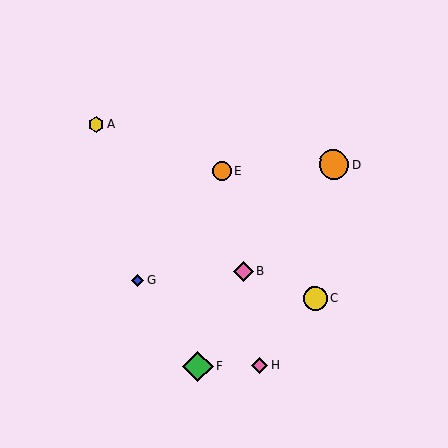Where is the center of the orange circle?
The center of the orange circle is at (334, 165).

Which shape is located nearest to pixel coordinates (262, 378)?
The pink diamond (labeled H) at (260, 365) is nearest to that location.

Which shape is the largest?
The green diamond (labeled F) is the largest.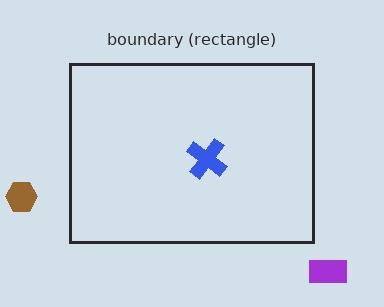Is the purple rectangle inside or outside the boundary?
Outside.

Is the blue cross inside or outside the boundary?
Inside.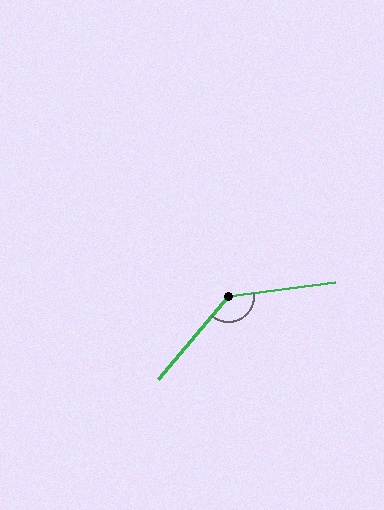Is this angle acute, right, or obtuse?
It is obtuse.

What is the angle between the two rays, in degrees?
Approximately 137 degrees.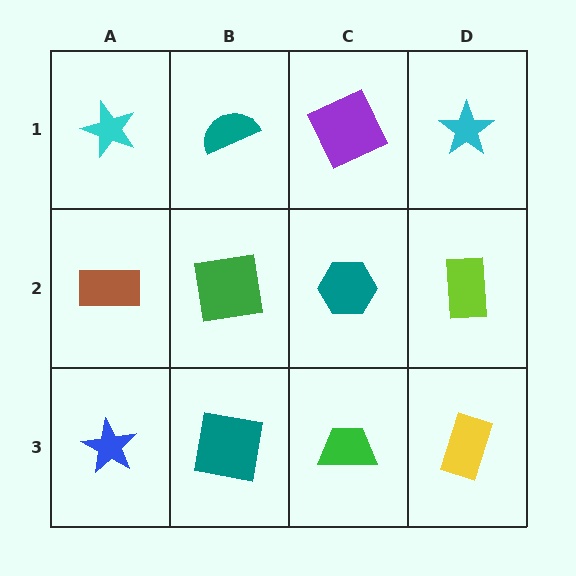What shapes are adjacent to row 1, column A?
A brown rectangle (row 2, column A), a teal semicircle (row 1, column B).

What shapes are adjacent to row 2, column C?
A purple square (row 1, column C), a green trapezoid (row 3, column C), a green square (row 2, column B), a lime rectangle (row 2, column D).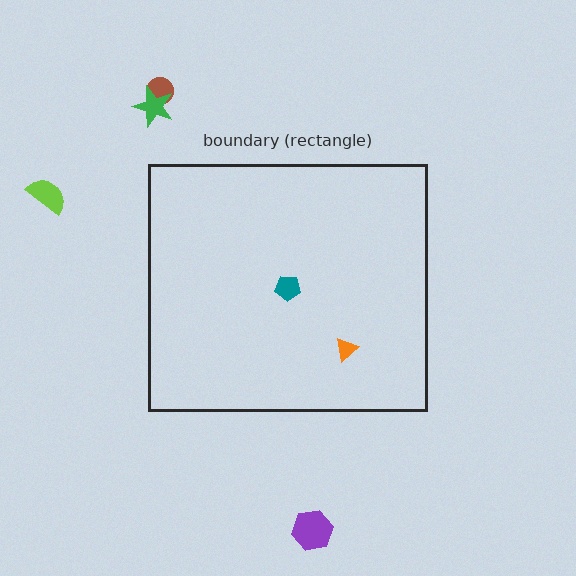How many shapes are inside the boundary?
2 inside, 4 outside.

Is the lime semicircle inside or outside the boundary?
Outside.